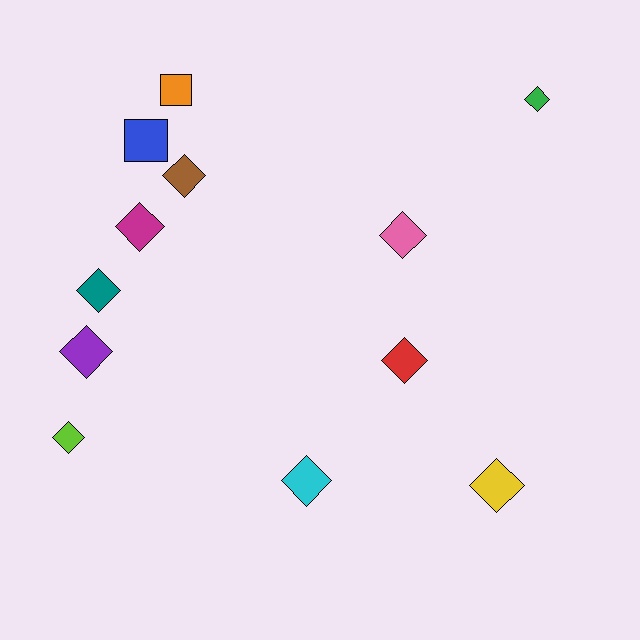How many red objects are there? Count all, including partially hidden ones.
There is 1 red object.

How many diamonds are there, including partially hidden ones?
There are 10 diamonds.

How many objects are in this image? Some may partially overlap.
There are 12 objects.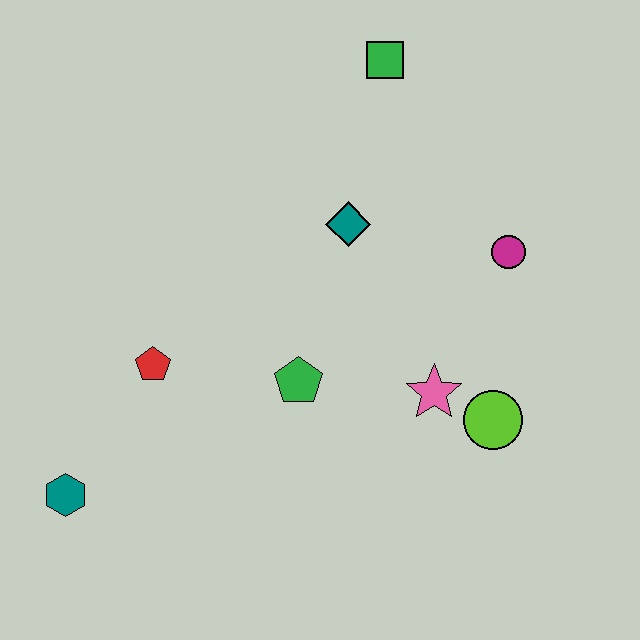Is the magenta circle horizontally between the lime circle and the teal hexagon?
No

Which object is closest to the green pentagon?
The pink star is closest to the green pentagon.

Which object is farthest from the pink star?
The teal hexagon is farthest from the pink star.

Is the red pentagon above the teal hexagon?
Yes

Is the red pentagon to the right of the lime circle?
No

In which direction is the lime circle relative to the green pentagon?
The lime circle is to the right of the green pentagon.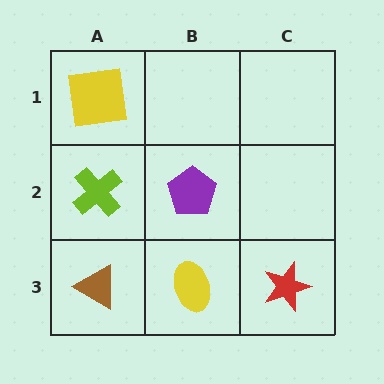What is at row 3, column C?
A red star.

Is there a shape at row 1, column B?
No, that cell is empty.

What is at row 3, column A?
A brown triangle.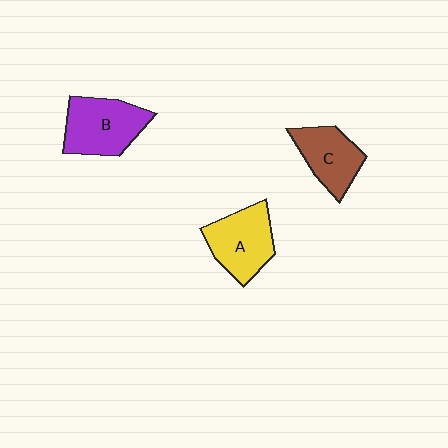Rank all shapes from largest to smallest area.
From largest to smallest: B (purple), A (yellow), C (brown).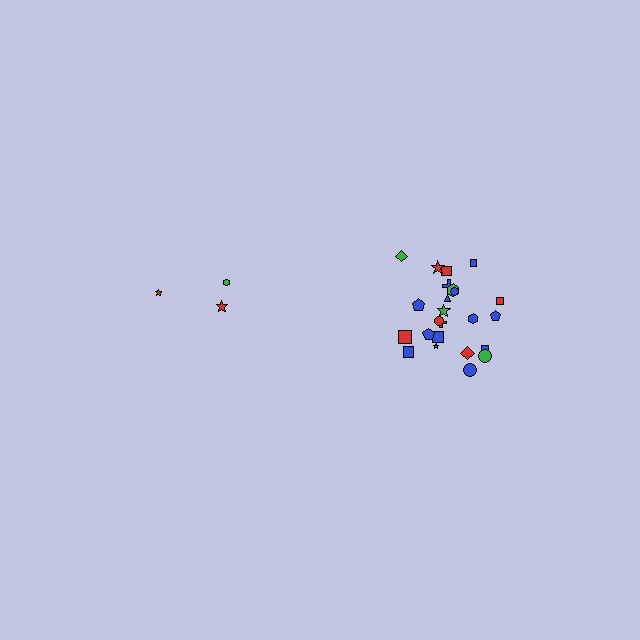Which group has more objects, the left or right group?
The right group.